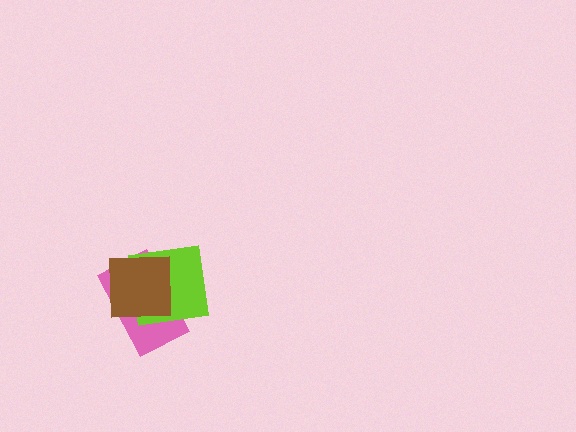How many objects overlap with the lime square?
2 objects overlap with the lime square.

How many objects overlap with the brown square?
2 objects overlap with the brown square.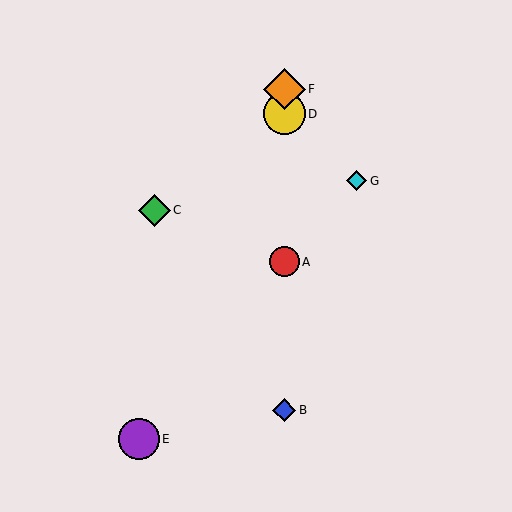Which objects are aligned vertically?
Objects A, B, D, F are aligned vertically.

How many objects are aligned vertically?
4 objects (A, B, D, F) are aligned vertically.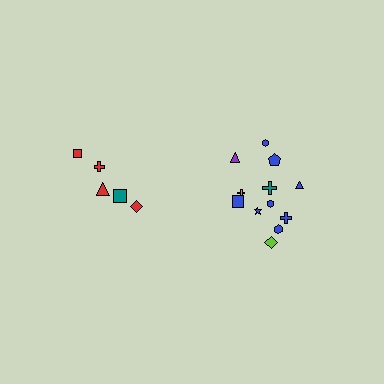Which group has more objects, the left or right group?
The right group.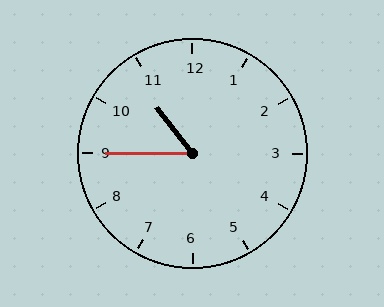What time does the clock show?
10:45.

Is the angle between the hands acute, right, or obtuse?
It is acute.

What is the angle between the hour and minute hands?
Approximately 52 degrees.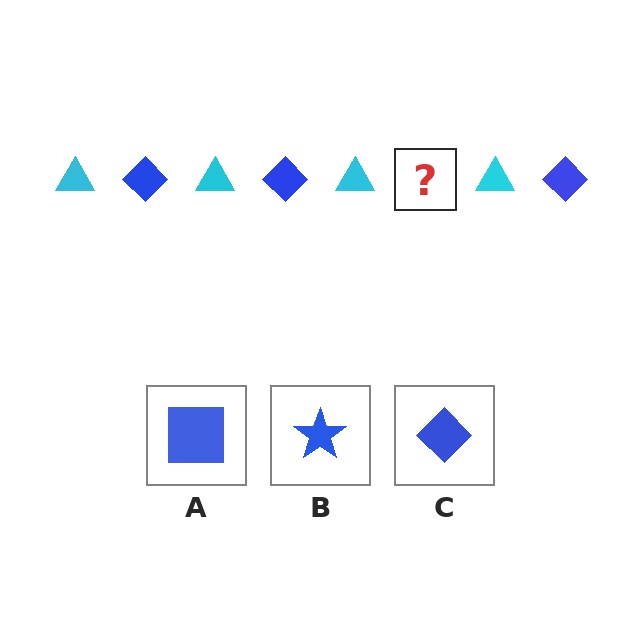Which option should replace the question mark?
Option C.